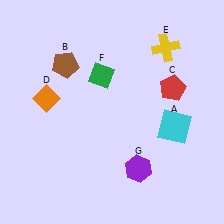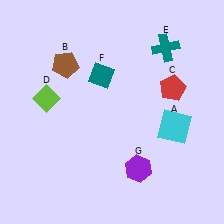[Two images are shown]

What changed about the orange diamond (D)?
In Image 1, D is orange. In Image 2, it changed to lime.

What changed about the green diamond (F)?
In Image 1, F is green. In Image 2, it changed to teal.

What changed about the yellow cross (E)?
In Image 1, E is yellow. In Image 2, it changed to teal.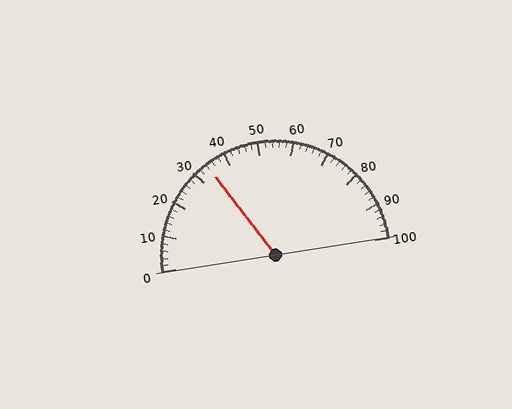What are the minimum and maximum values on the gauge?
The gauge ranges from 0 to 100.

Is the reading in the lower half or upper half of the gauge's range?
The reading is in the lower half of the range (0 to 100).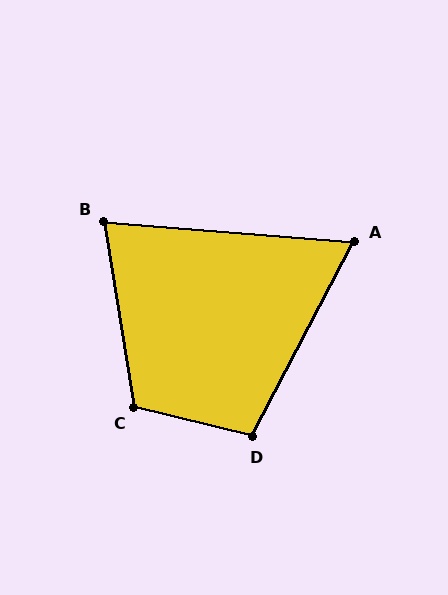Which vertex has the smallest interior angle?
A, at approximately 67 degrees.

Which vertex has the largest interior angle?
C, at approximately 113 degrees.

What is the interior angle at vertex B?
Approximately 76 degrees (acute).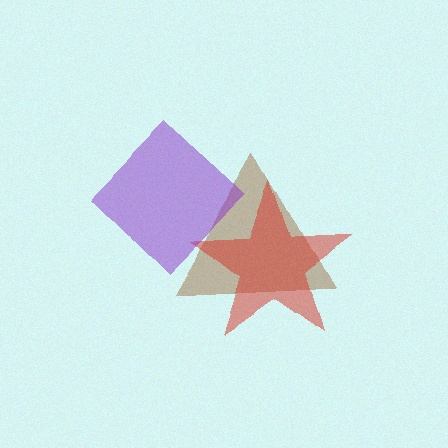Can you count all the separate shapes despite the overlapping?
Yes, there are 3 separate shapes.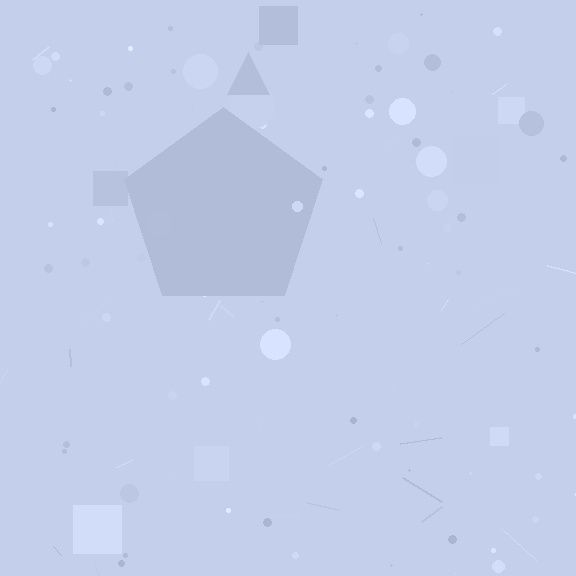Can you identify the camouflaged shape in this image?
The camouflaged shape is a pentagon.